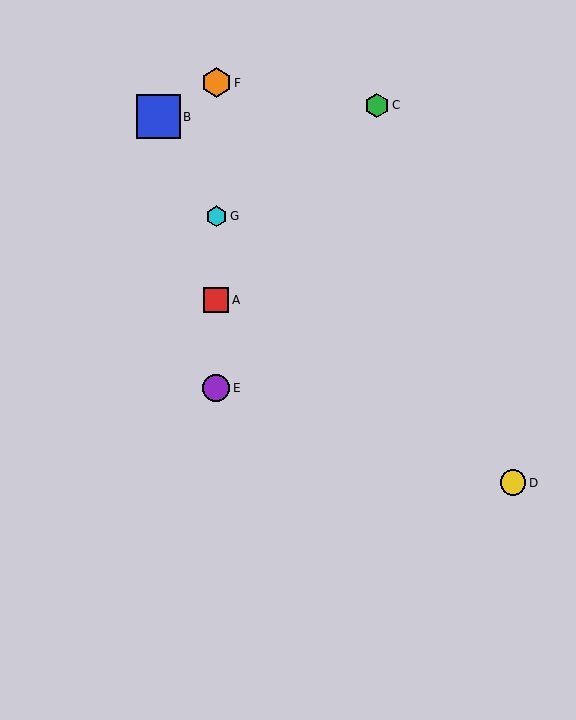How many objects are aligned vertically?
4 objects (A, E, F, G) are aligned vertically.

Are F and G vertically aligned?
Yes, both are at x≈216.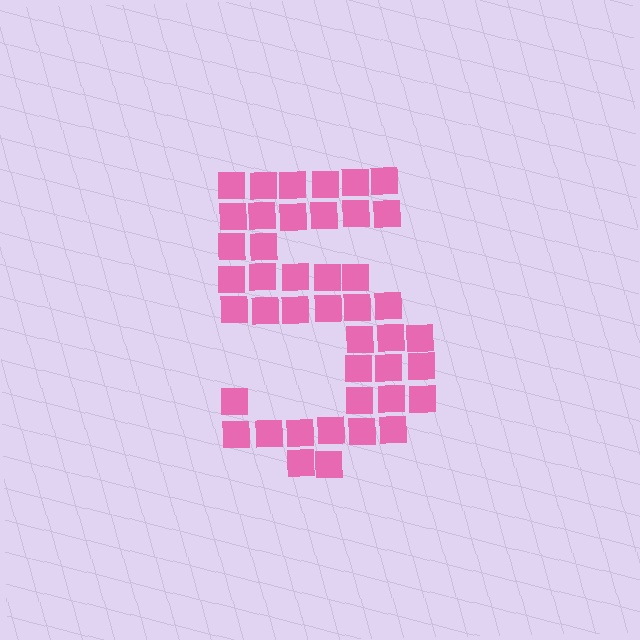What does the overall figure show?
The overall figure shows the digit 5.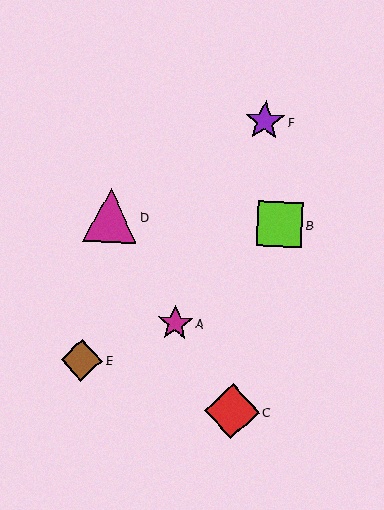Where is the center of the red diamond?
The center of the red diamond is at (232, 411).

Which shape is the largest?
The red diamond (labeled C) is the largest.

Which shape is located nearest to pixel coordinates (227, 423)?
The red diamond (labeled C) at (232, 411) is nearest to that location.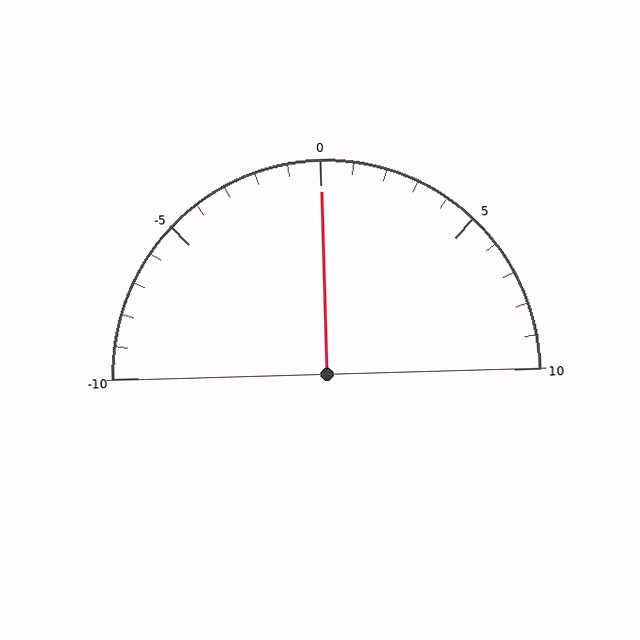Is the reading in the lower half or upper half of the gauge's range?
The reading is in the upper half of the range (-10 to 10).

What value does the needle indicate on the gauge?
The needle indicates approximately 0.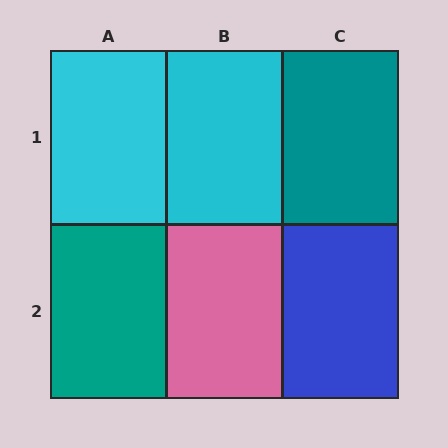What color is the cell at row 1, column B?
Cyan.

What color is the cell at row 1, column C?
Teal.